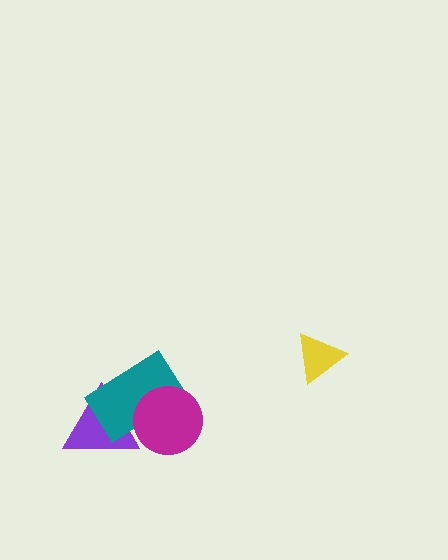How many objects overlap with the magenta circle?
2 objects overlap with the magenta circle.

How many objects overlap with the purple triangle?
2 objects overlap with the purple triangle.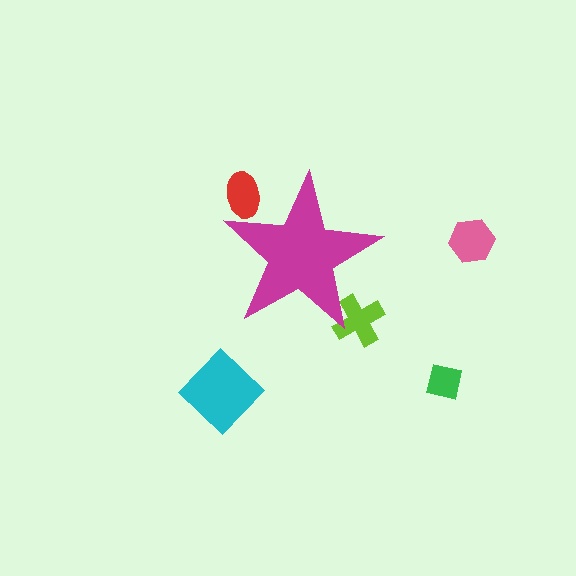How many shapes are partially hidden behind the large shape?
2 shapes are partially hidden.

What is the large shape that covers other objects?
A magenta star.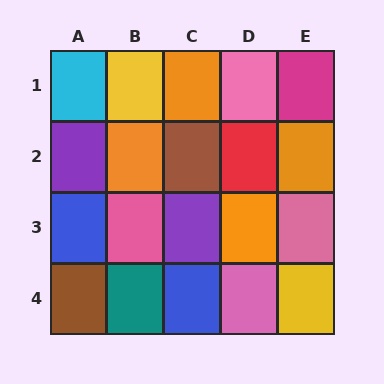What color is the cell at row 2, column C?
Brown.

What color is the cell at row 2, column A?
Purple.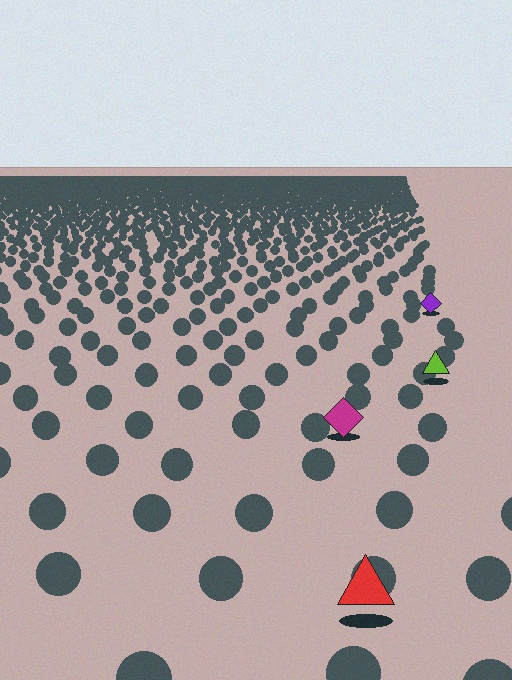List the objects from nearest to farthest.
From nearest to farthest: the red triangle, the magenta diamond, the lime triangle, the purple diamond.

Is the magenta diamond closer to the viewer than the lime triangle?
Yes. The magenta diamond is closer — you can tell from the texture gradient: the ground texture is coarser near it.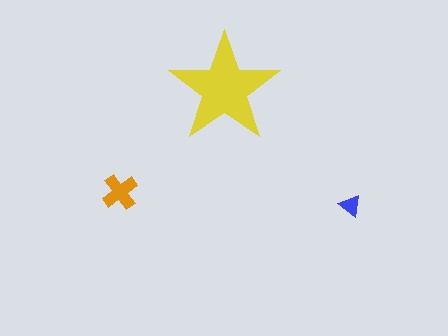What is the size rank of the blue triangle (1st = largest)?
3rd.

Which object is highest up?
The yellow star is topmost.